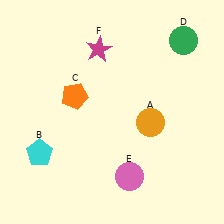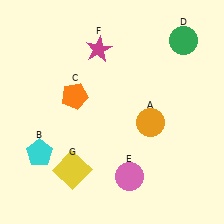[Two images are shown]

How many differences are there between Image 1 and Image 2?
There is 1 difference between the two images.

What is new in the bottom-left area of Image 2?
A yellow square (G) was added in the bottom-left area of Image 2.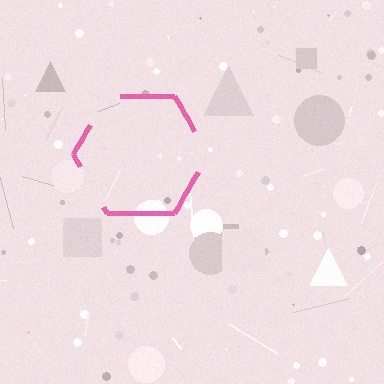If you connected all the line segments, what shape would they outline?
They would outline a hexagon.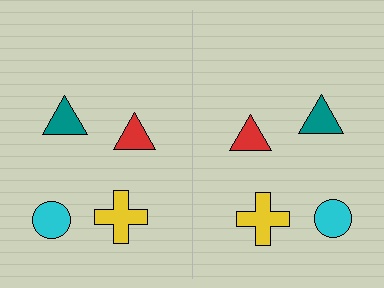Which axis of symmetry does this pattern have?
The pattern has a vertical axis of symmetry running through the center of the image.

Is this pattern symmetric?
Yes, this pattern has bilateral (reflection) symmetry.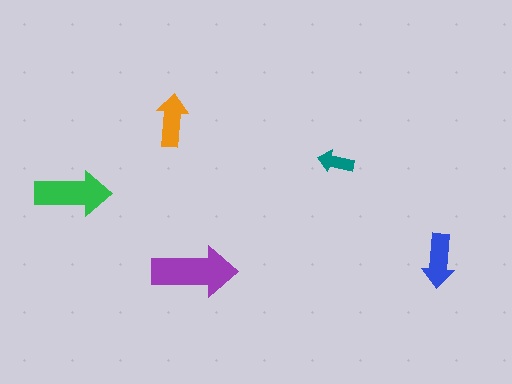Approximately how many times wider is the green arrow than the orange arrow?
About 1.5 times wider.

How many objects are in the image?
There are 5 objects in the image.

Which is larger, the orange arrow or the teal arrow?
The orange one.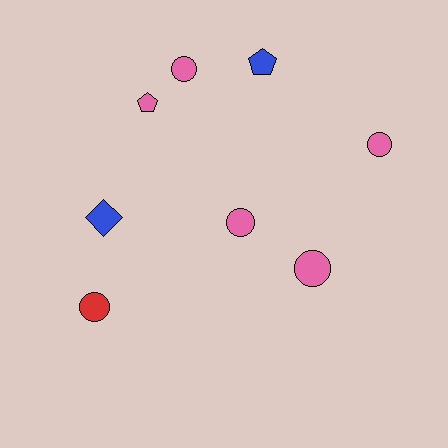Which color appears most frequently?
Pink, with 5 objects.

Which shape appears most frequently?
Circle, with 5 objects.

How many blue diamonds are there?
There is 1 blue diamond.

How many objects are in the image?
There are 8 objects.